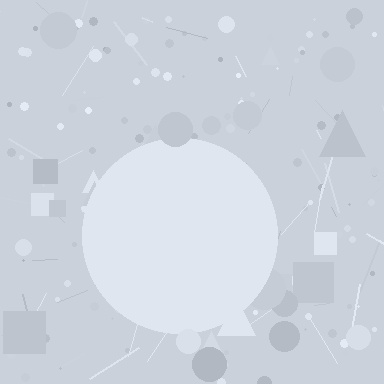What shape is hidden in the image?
A circle is hidden in the image.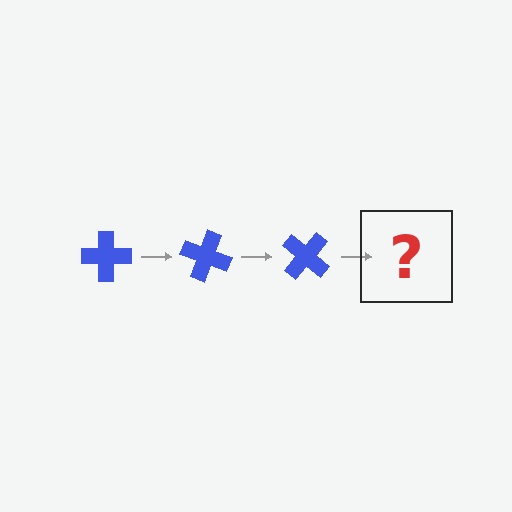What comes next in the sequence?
The next element should be a blue cross rotated 60 degrees.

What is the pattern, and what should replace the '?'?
The pattern is that the cross rotates 20 degrees each step. The '?' should be a blue cross rotated 60 degrees.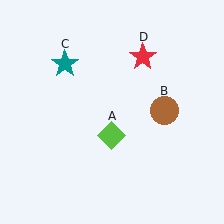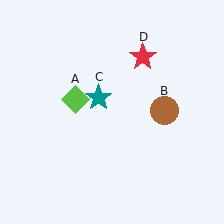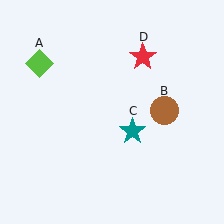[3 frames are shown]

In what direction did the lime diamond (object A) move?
The lime diamond (object A) moved up and to the left.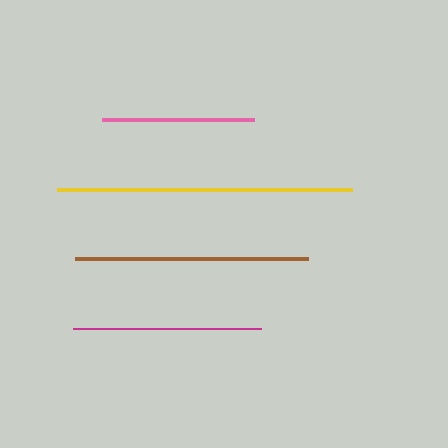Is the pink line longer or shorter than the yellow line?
The yellow line is longer than the pink line.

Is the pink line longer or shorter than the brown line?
The brown line is longer than the pink line.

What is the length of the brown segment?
The brown segment is approximately 233 pixels long.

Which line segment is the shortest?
The pink line is the shortest at approximately 152 pixels.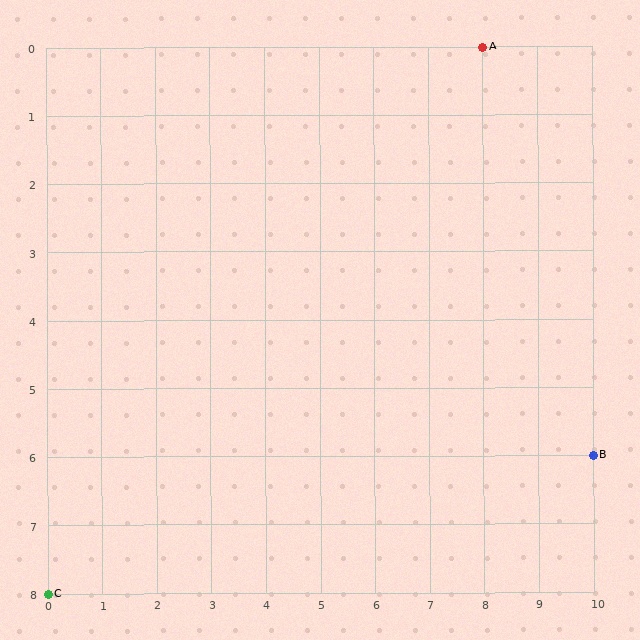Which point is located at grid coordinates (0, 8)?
Point C is at (0, 8).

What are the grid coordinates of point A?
Point A is at grid coordinates (8, 0).